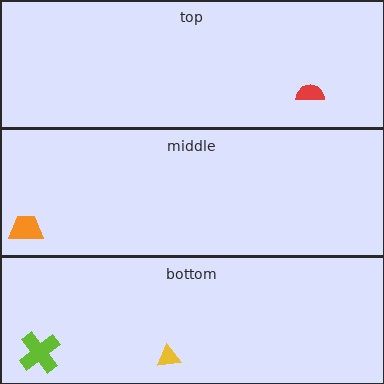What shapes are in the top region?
The red semicircle.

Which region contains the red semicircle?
The top region.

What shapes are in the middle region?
The orange trapezoid.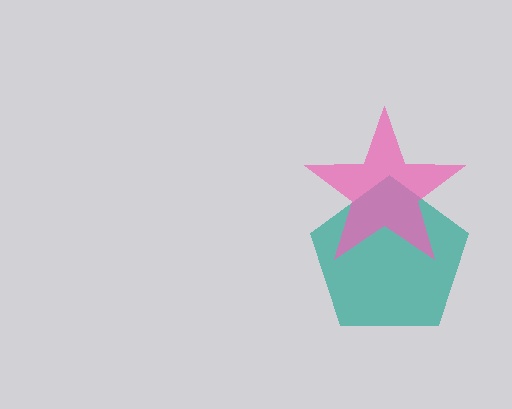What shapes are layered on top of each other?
The layered shapes are: a teal pentagon, a pink star.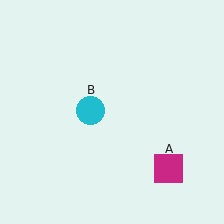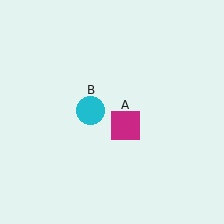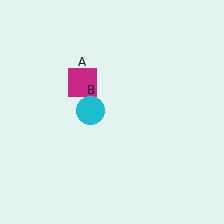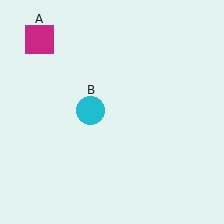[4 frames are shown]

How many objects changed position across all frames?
1 object changed position: magenta square (object A).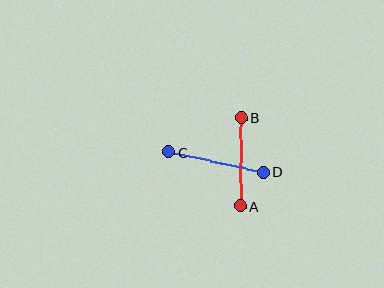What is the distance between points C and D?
The distance is approximately 97 pixels.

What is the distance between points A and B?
The distance is approximately 89 pixels.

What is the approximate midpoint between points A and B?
The midpoint is at approximately (241, 162) pixels.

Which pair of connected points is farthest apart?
Points C and D are farthest apart.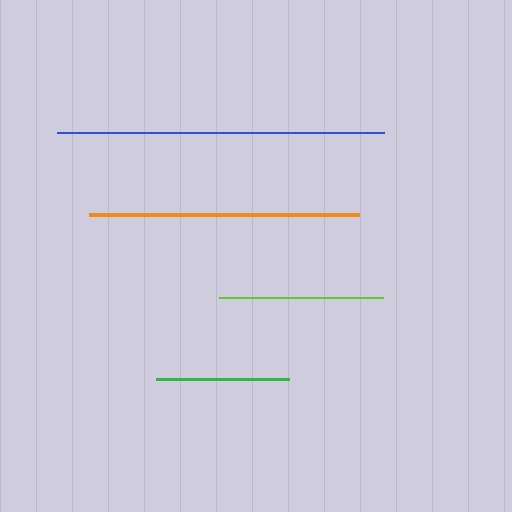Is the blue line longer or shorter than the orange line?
The blue line is longer than the orange line.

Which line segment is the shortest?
The green line is the shortest at approximately 133 pixels.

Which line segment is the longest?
The blue line is the longest at approximately 327 pixels.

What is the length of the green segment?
The green segment is approximately 133 pixels long.